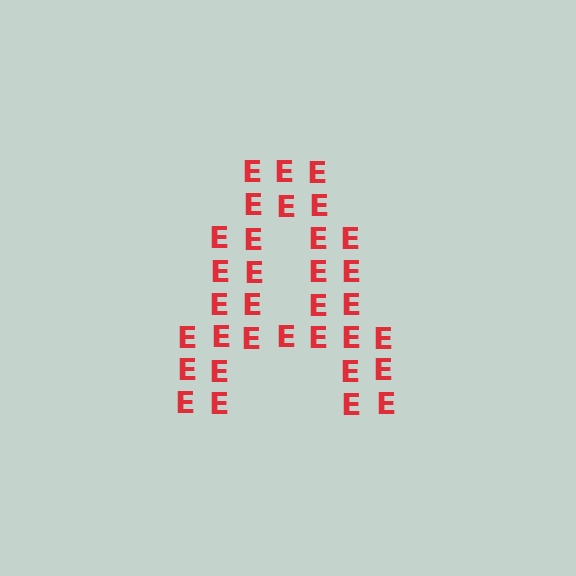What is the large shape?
The large shape is the letter A.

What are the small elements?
The small elements are letter E's.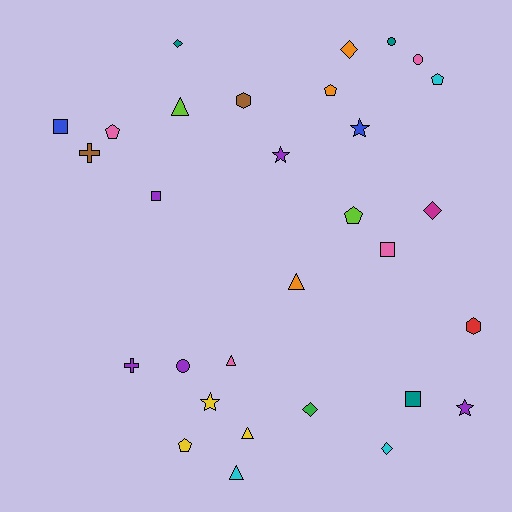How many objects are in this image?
There are 30 objects.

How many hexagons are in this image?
There are 2 hexagons.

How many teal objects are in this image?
There are 3 teal objects.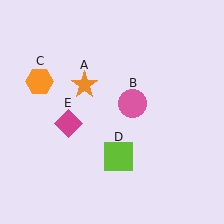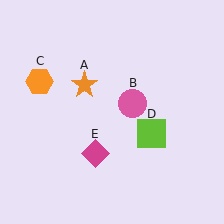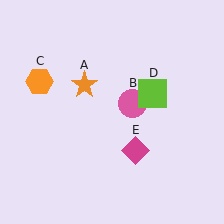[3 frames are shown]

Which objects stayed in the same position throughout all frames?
Orange star (object A) and pink circle (object B) and orange hexagon (object C) remained stationary.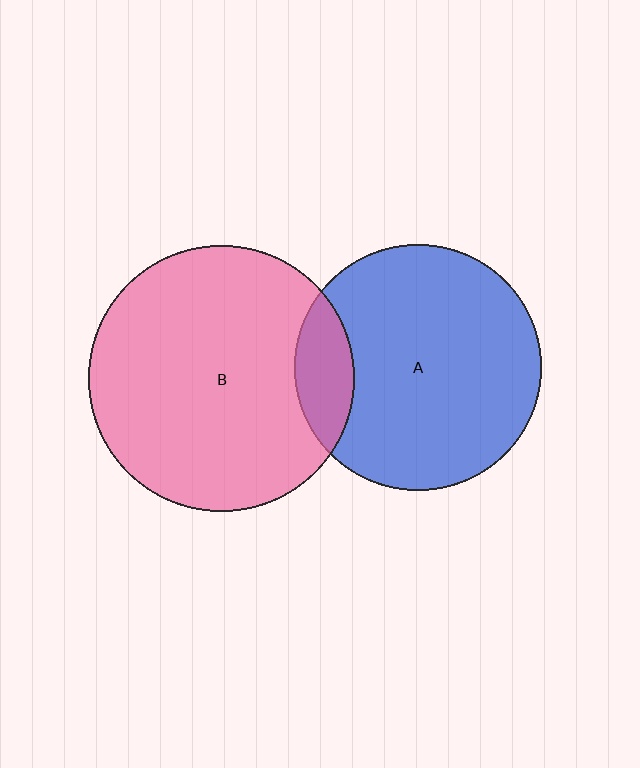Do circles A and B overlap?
Yes.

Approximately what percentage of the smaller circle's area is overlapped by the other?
Approximately 15%.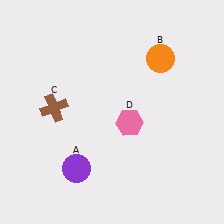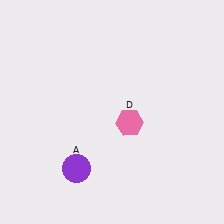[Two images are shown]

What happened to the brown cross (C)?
The brown cross (C) was removed in Image 2. It was in the top-left area of Image 1.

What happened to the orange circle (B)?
The orange circle (B) was removed in Image 2. It was in the top-right area of Image 1.